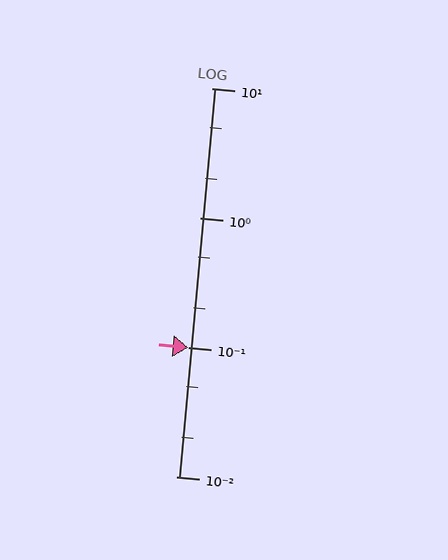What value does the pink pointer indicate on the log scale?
The pointer indicates approximately 0.1.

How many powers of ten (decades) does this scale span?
The scale spans 3 decades, from 0.01 to 10.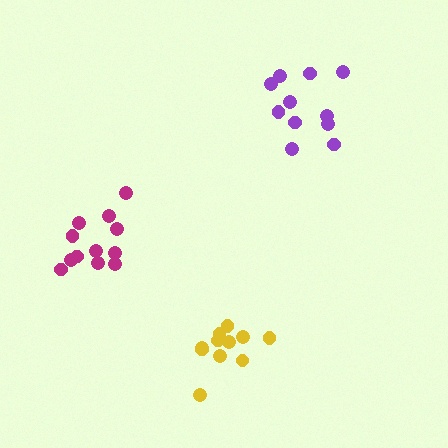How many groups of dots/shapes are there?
There are 3 groups.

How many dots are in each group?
Group 1: 11 dots, Group 2: 12 dots, Group 3: 11 dots (34 total).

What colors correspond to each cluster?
The clusters are colored: yellow, magenta, purple.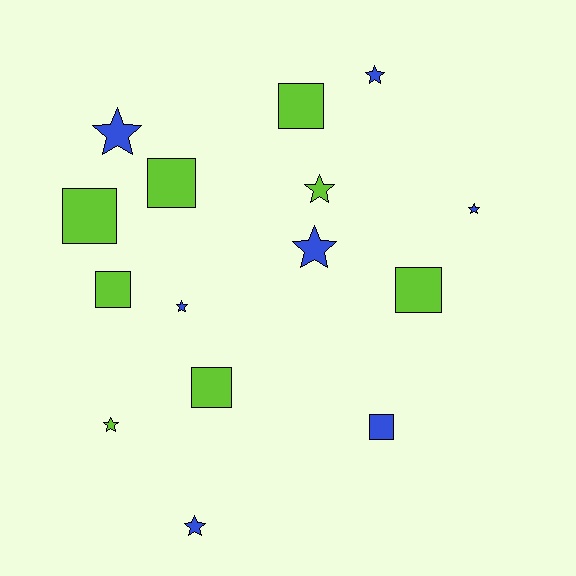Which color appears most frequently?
Lime, with 8 objects.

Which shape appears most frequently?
Star, with 8 objects.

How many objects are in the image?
There are 15 objects.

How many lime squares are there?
There are 6 lime squares.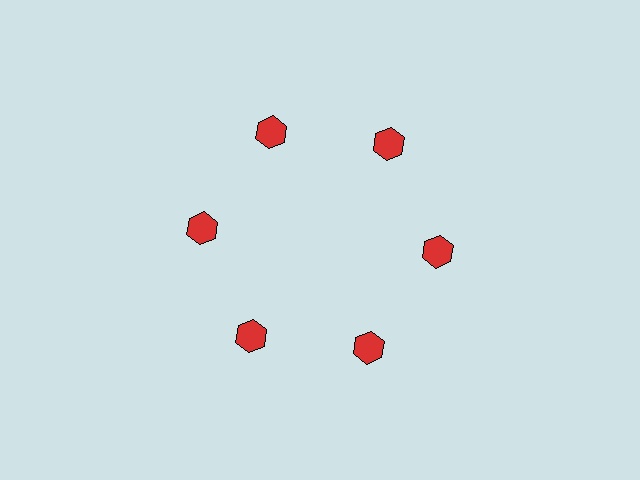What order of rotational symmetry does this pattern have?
This pattern has 6-fold rotational symmetry.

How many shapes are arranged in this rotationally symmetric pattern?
There are 6 shapes, arranged in 6 groups of 1.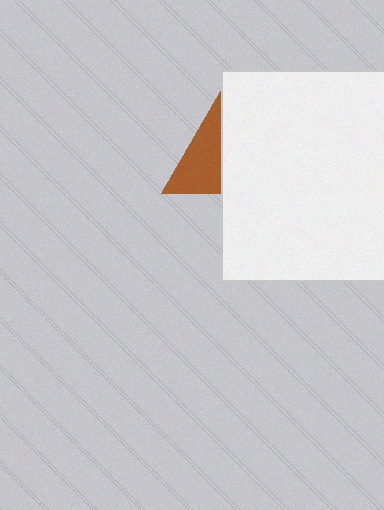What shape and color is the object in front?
The object in front is a white rectangle.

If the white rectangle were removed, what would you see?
You would see the complete brown triangle.